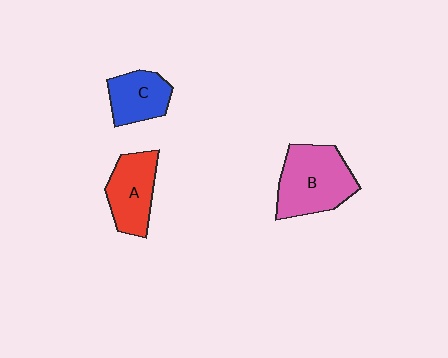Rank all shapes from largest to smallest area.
From largest to smallest: B (pink), A (red), C (blue).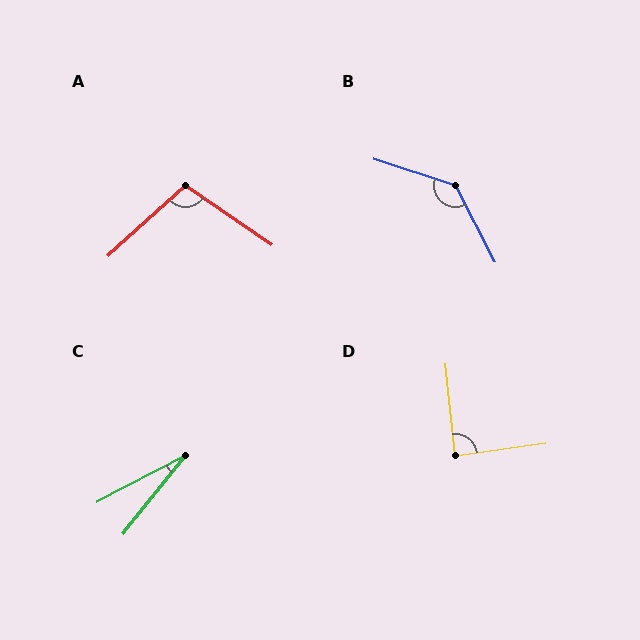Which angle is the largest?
B, at approximately 136 degrees.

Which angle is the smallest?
C, at approximately 24 degrees.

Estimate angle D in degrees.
Approximately 88 degrees.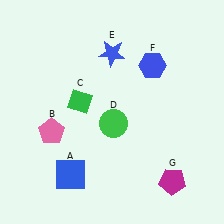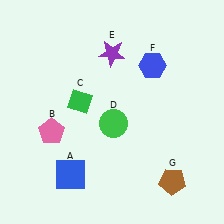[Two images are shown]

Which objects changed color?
E changed from blue to purple. G changed from magenta to brown.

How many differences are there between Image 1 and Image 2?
There are 2 differences between the two images.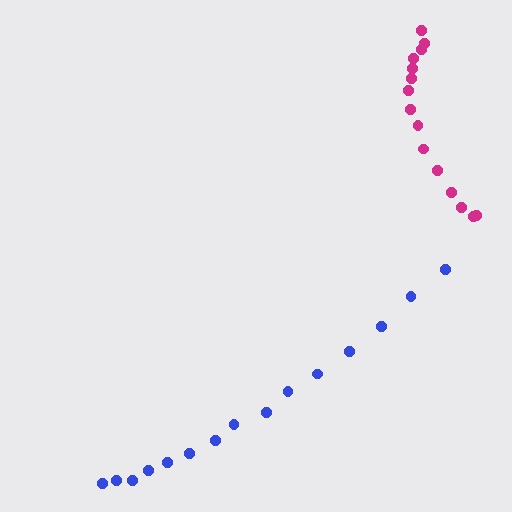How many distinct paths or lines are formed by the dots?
There are 2 distinct paths.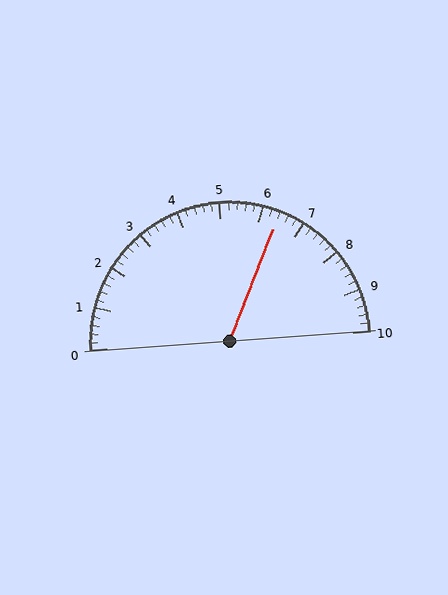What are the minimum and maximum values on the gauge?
The gauge ranges from 0 to 10.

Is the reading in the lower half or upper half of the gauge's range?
The reading is in the upper half of the range (0 to 10).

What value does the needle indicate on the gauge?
The needle indicates approximately 6.4.